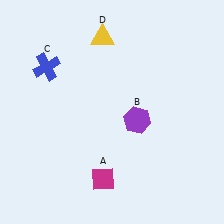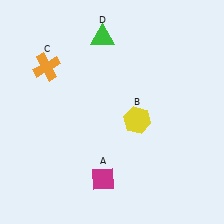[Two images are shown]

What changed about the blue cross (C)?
In Image 1, C is blue. In Image 2, it changed to orange.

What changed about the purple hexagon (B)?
In Image 1, B is purple. In Image 2, it changed to yellow.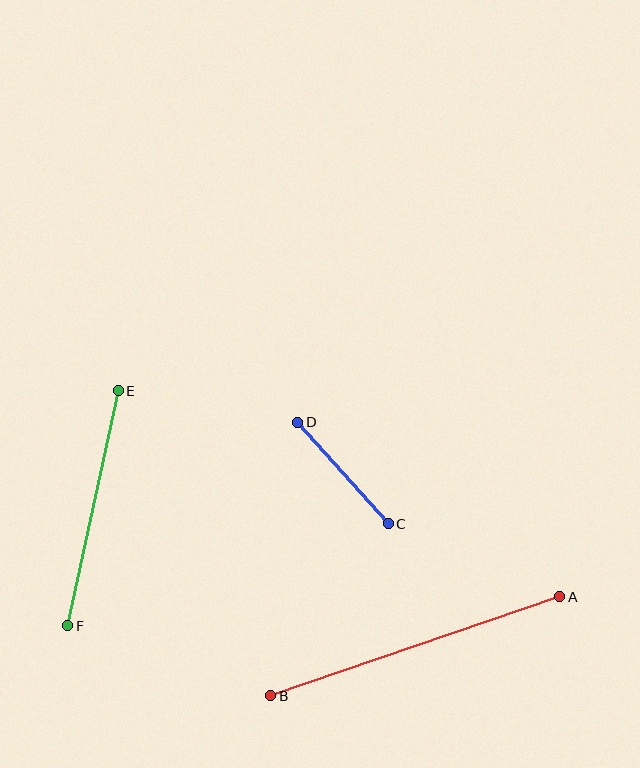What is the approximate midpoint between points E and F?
The midpoint is at approximately (93, 508) pixels.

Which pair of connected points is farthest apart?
Points A and B are farthest apart.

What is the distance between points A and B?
The distance is approximately 305 pixels.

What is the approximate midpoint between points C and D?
The midpoint is at approximately (343, 473) pixels.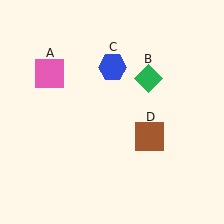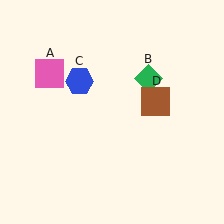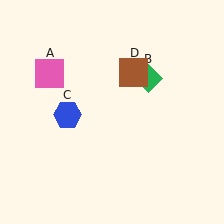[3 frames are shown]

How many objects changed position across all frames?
2 objects changed position: blue hexagon (object C), brown square (object D).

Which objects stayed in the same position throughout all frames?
Pink square (object A) and green diamond (object B) remained stationary.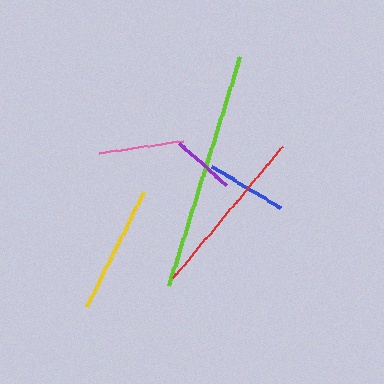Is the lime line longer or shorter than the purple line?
The lime line is longer than the purple line.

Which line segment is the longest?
The lime line is the longest at approximately 241 pixels.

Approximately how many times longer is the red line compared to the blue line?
The red line is approximately 2.1 times the length of the blue line.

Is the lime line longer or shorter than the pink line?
The lime line is longer than the pink line.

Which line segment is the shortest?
The purple line is the shortest at approximately 64 pixels.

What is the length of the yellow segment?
The yellow segment is approximately 128 pixels long.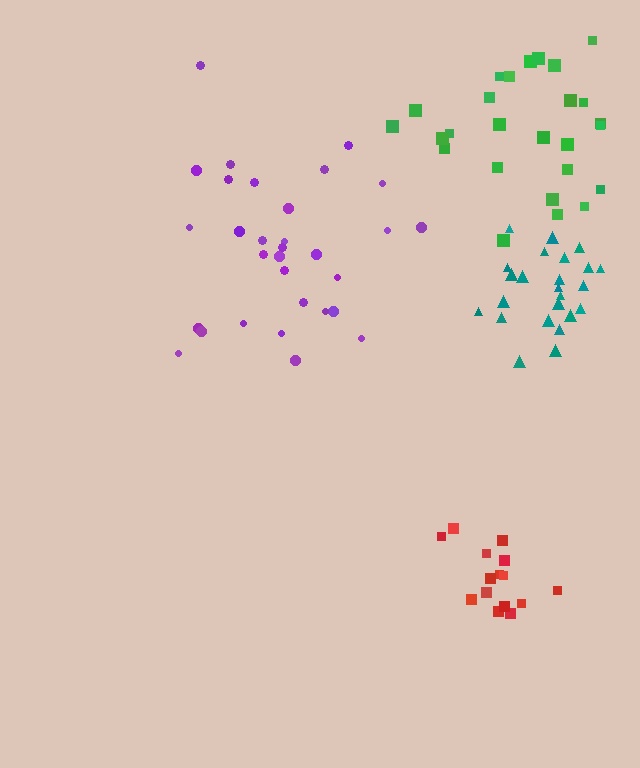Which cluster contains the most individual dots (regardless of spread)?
Purple (31).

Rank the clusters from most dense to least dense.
teal, red, purple, green.